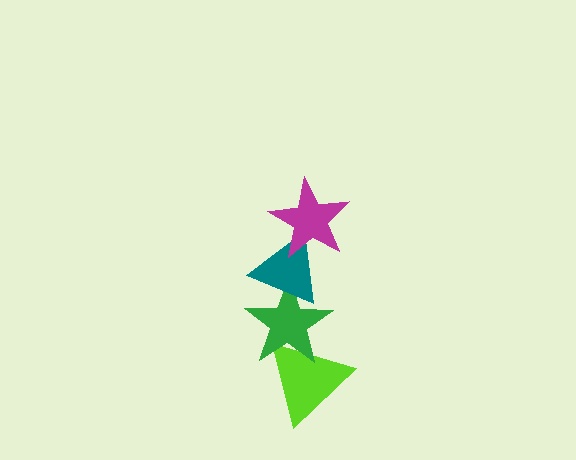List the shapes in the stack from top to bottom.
From top to bottom: the magenta star, the teal triangle, the green star, the lime triangle.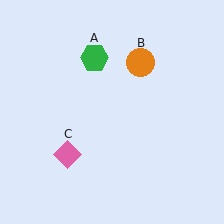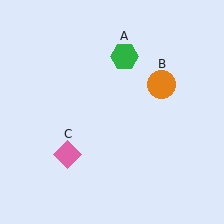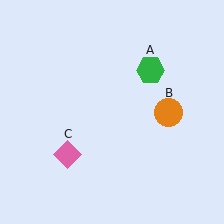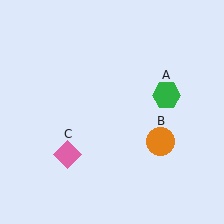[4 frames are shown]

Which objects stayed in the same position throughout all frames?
Pink diamond (object C) remained stationary.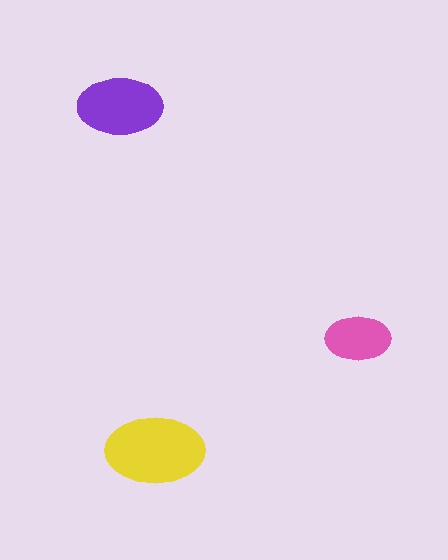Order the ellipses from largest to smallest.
the yellow one, the purple one, the pink one.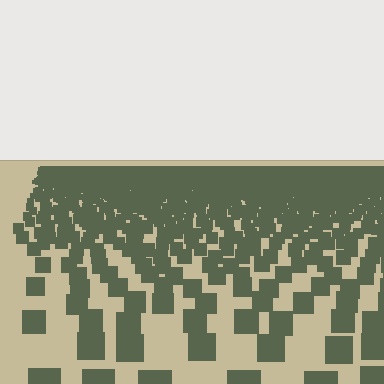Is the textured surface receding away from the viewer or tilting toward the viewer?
The surface is receding away from the viewer. Texture elements get smaller and denser toward the top.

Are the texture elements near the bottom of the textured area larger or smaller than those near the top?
Larger. Near the bottom, elements are closer to the viewer and appear at a bigger on-screen size.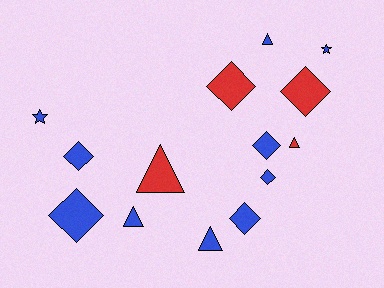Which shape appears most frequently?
Diamond, with 7 objects.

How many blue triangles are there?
There are 3 blue triangles.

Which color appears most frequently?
Blue, with 10 objects.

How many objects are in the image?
There are 14 objects.